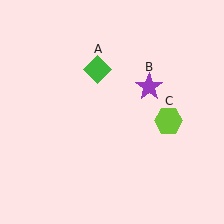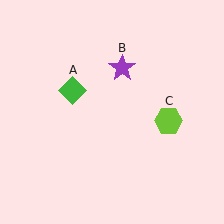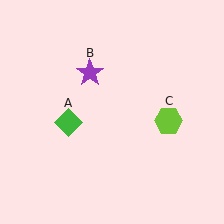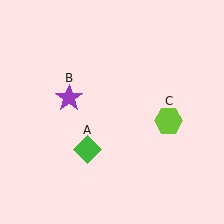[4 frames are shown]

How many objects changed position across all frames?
2 objects changed position: green diamond (object A), purple star (object B).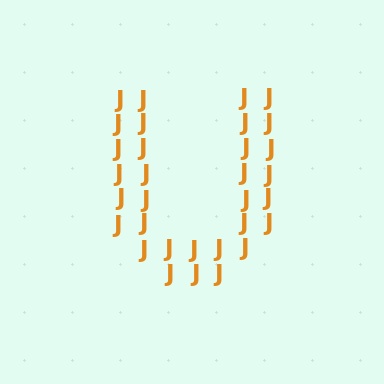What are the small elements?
The small elements are letter J's.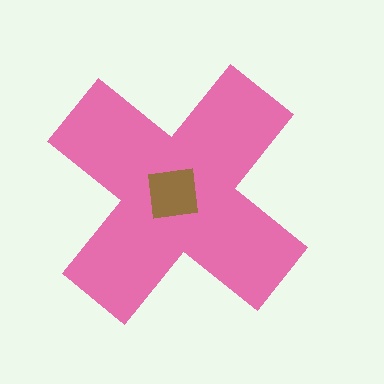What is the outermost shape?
The pink cross.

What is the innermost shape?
The brown square.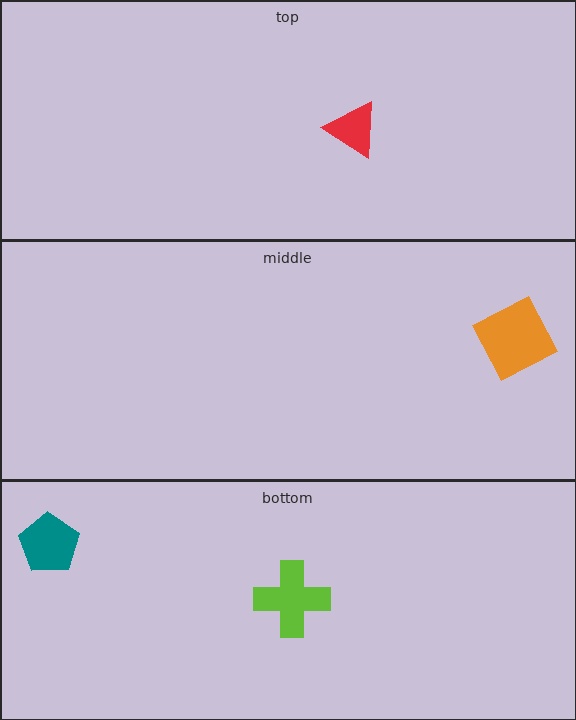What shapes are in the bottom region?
The lime cross, the teal pentagon.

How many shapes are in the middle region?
1.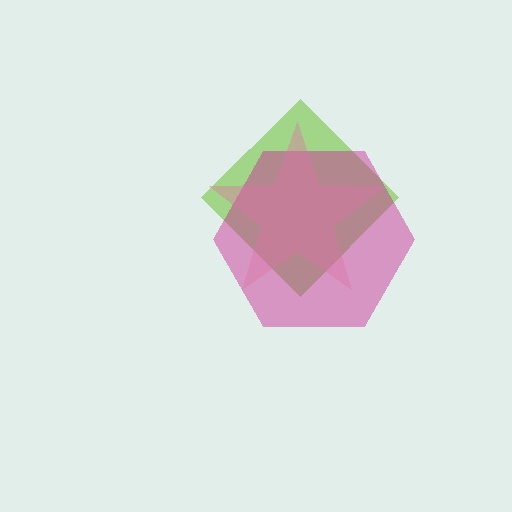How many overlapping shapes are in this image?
There are 3 overlapping shapes in the image.